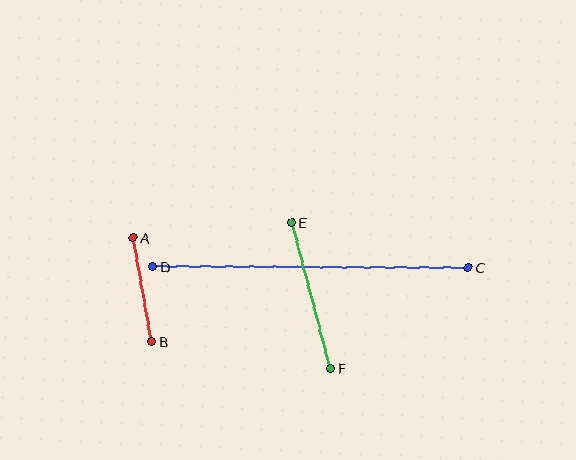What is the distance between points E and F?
The distance is approximately 151 pixels.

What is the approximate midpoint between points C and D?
The midpoint is at approximately (311, 267) pixels.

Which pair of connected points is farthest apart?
Points C and D are farthest apart.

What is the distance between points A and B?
The distance is approximately 105 pixels.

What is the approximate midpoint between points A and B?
The midpoint is at approximately (142, 289) pixels.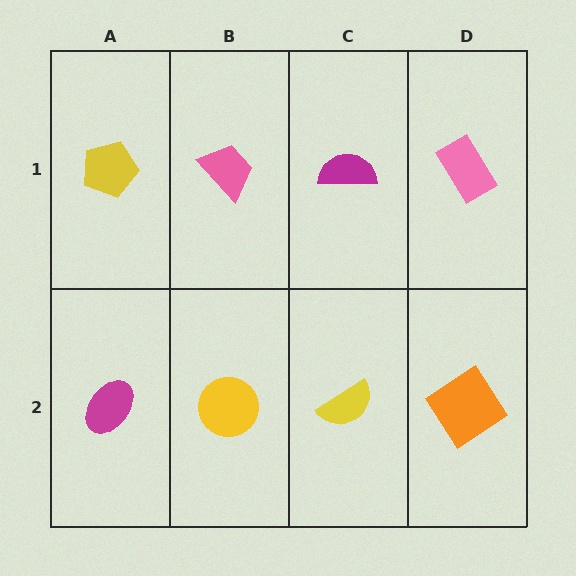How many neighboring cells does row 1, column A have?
2.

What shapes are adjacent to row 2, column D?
A pink rectangle (row 1, column D), a yellow semicircle (row 2, column C).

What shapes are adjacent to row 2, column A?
A yellow pentagon (row 1, column A), a yellow circle (row 2, column B).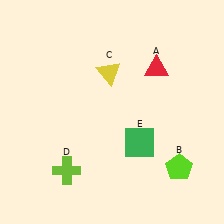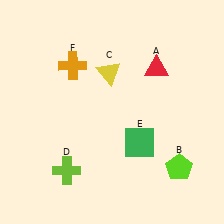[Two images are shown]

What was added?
An orange cross (F) was added in Image 2.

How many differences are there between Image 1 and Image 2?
There is 1 difference between the two images.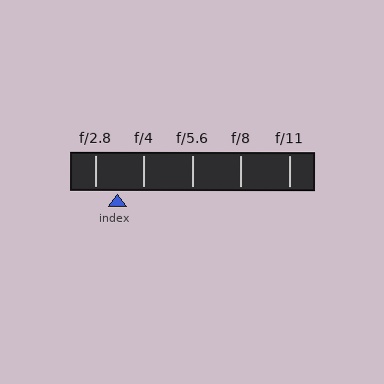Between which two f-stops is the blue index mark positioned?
The index mark is between f/2.8 and f/4.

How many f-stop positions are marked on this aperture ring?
There are 5 f-stop positions marked.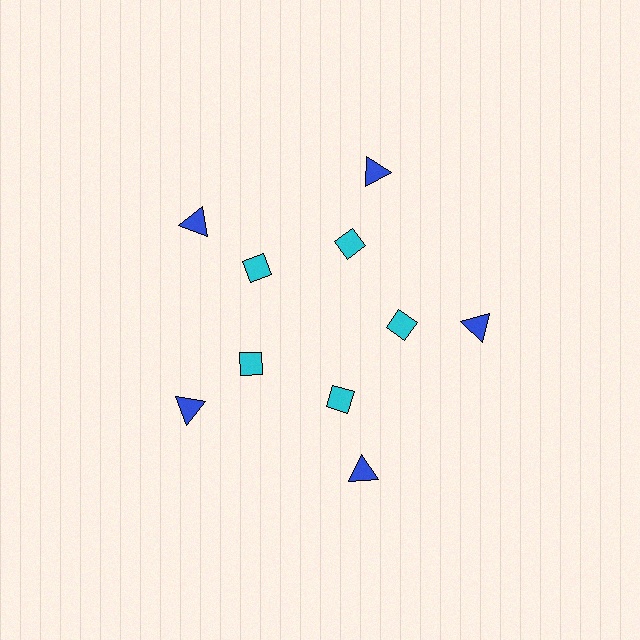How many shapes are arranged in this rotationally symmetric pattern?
There are 10 shapes, arranged in 5 groups of 2.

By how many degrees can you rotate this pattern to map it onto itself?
The pattern maps onto itself every 72 degrees of rotation.